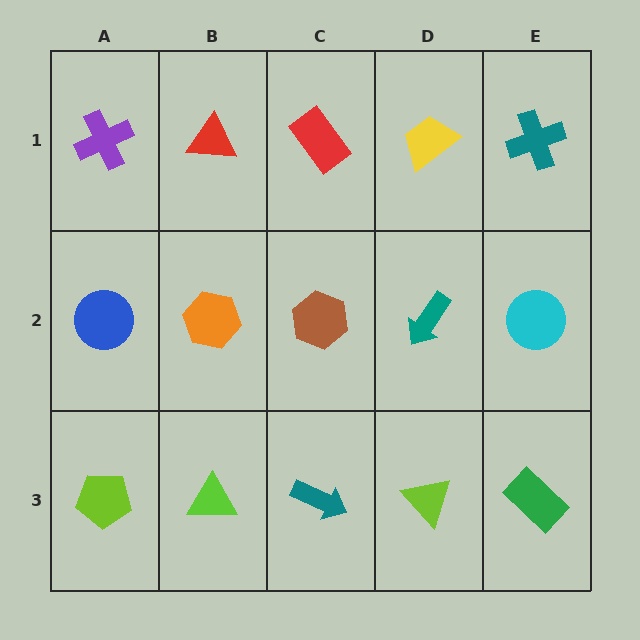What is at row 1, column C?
A red rectangle.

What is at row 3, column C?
A teal arrow.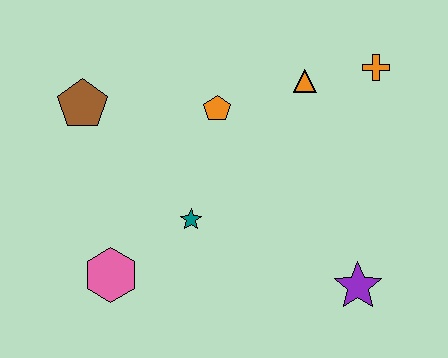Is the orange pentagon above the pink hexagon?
Yes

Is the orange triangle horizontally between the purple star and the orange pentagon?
Yes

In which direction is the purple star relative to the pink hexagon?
The purple star is to the right of the pink hexagon.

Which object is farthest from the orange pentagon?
The purple star is farthest from the orange pentagon.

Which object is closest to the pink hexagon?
The teal star is closest to the pink hexagon.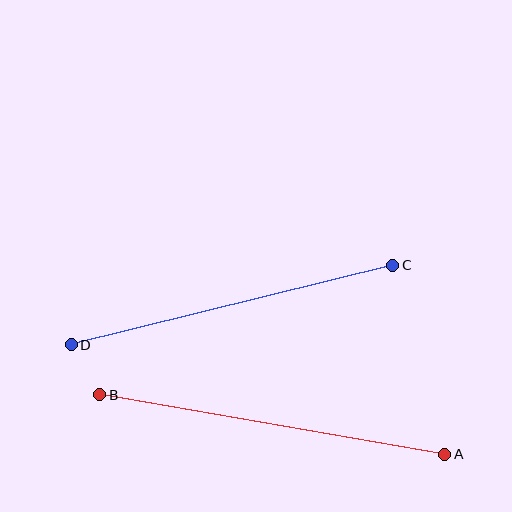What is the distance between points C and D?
The distance is approximately 332 pixels.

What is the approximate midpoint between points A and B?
The midpoint is at approximately (272, 425) pixels.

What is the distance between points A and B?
The distance is approximately 350 pixels.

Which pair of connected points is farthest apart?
Points A and B are farthest apart.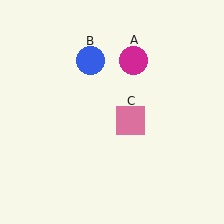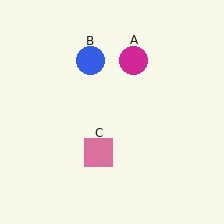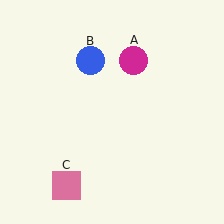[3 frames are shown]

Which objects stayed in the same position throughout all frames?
Magenta circle (object A) and blue circle (object B) remained stationary.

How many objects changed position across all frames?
1 object changed position: pink square (object C).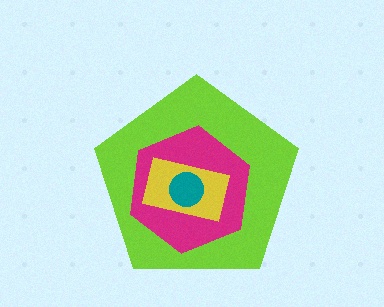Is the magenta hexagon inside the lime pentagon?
Yes.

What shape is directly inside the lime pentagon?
The magenta hexagon.